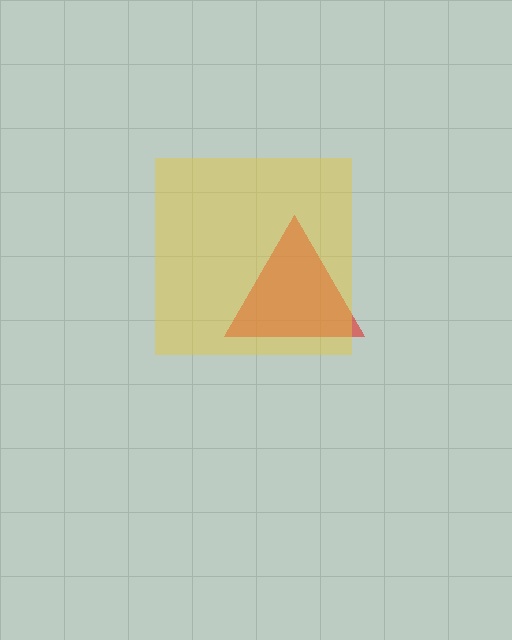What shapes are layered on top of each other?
The layered shapes are: a red triangle, a yellow square.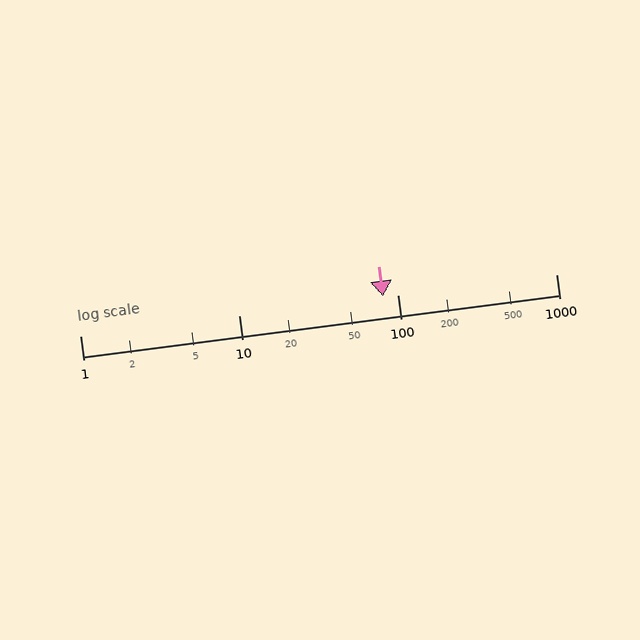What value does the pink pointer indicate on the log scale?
The pointer indicates approximately 81.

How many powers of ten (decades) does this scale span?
The scale spans 3 decades, from 1 to 1000.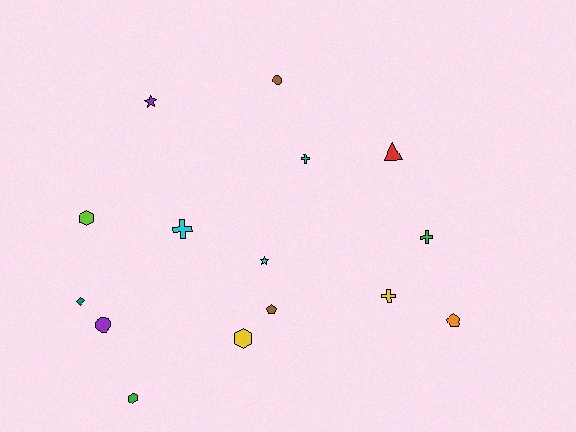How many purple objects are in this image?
There are 2 purple objects.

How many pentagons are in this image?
There are 2 pentagons.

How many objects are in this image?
There are 15 objects.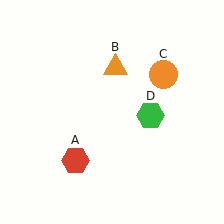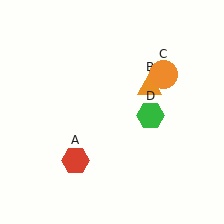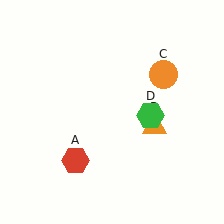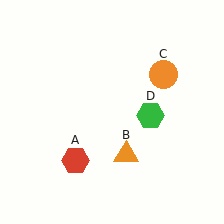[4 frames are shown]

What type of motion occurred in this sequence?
The orange triangle (object B) rotated clockwise around the center of the scene.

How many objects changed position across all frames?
1 object changed position: orange triangle (object B).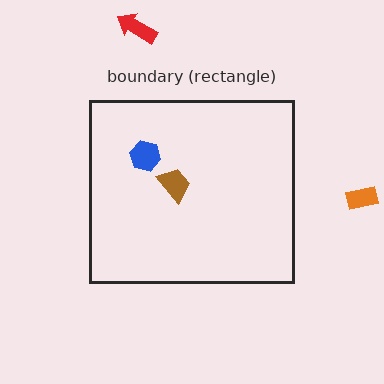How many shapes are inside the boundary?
2 inside, 2 outside.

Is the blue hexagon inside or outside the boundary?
Inside.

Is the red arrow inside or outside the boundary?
Outside.